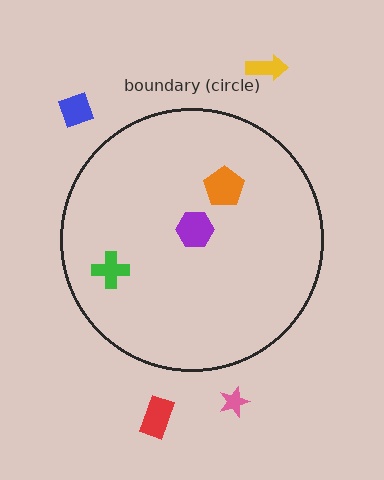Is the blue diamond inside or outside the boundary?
Outside.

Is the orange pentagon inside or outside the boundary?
Inside.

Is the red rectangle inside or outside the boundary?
Outside.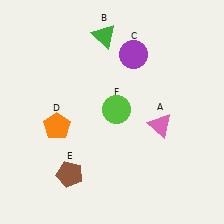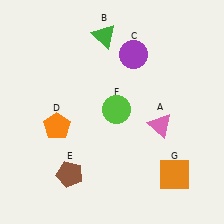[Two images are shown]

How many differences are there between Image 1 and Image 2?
There is 1 difference between the two images.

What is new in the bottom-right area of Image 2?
An orange square (G) was added in the bottom-right area of Image 2.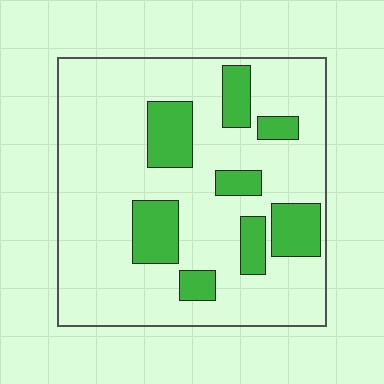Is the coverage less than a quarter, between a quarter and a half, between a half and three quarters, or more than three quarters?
Less than a quarter.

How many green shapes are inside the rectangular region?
8.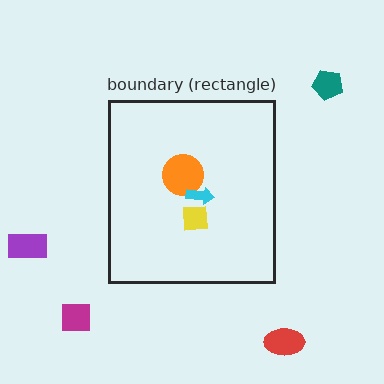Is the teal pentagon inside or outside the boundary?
Outside.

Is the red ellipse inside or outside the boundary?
Outside.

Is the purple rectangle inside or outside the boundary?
Outside.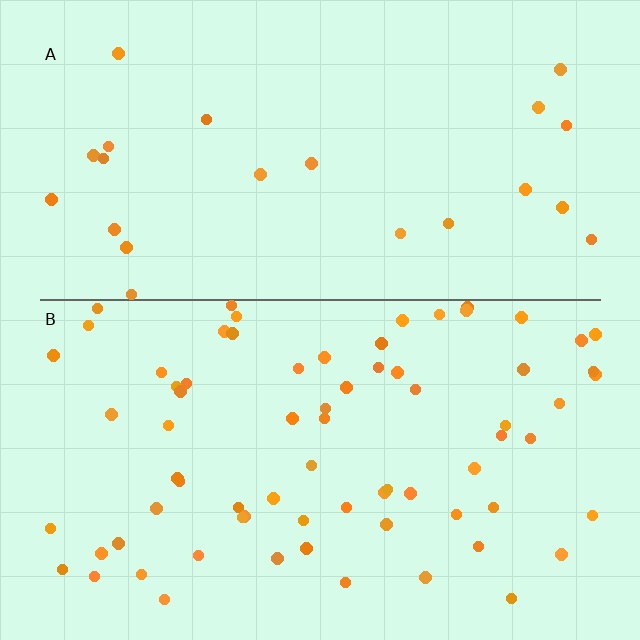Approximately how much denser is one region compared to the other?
Approximately 3.2× — region B over region A.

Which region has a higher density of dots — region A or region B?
B (the bottom).